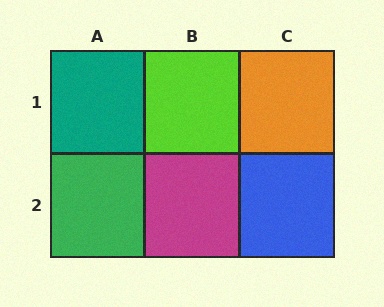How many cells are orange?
1 cell is orange.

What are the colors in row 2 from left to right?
Green, magenta, blue.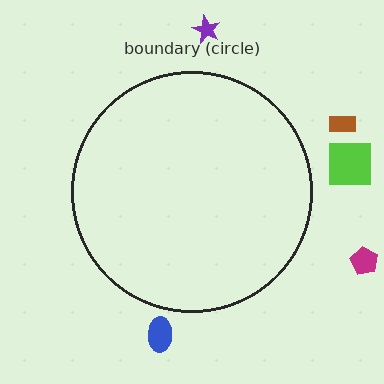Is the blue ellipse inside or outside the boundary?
Outside.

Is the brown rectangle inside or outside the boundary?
Outside.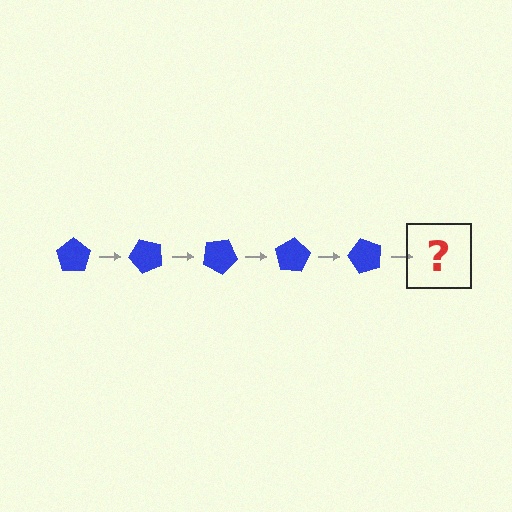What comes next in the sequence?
The next element should be a blue pentagon rotated 250 degrees.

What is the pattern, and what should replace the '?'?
The pattern is that the pentagon rotates 50 degrees each step. The '?' should be a blue pentagon rotated 250 degrees.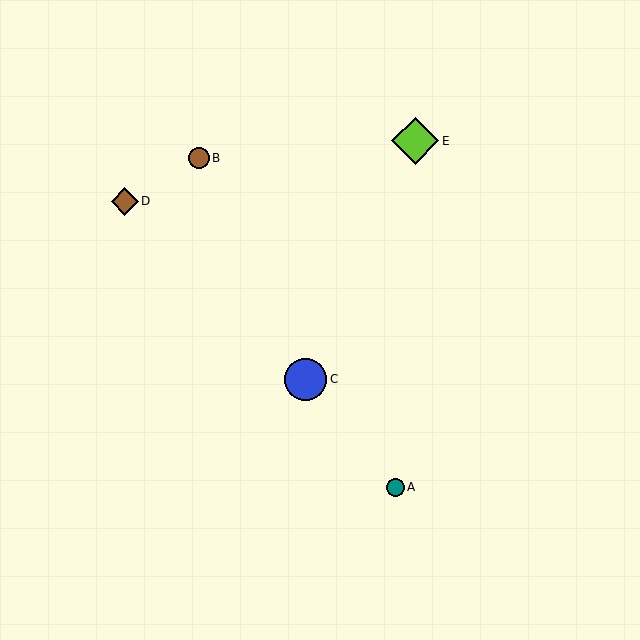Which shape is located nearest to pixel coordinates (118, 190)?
The brown diamond (labeled D) at (125, 201) is nearest to that location.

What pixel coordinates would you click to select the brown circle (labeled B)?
Click at (199, 158) to select the brown circle B.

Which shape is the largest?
The lime diamond (labeled E) is the largest.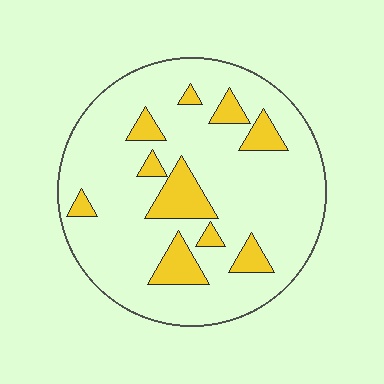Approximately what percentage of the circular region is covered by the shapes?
Approximately 15%.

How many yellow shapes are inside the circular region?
10.